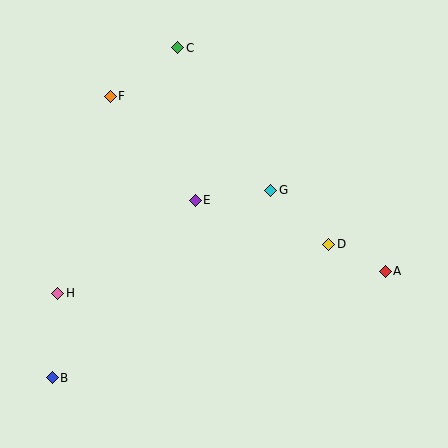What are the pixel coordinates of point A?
Point A is at (385, 271).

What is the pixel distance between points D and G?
The distance between D and G is 79 pixels.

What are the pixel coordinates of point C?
Point C is at (178, 48).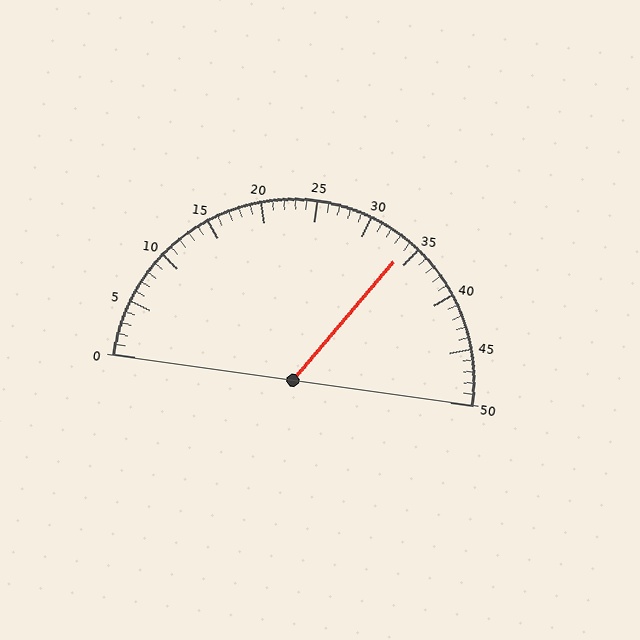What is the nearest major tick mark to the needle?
The nearest major tick mark is 35.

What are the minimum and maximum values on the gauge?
The gauge ranges from 0 to 50.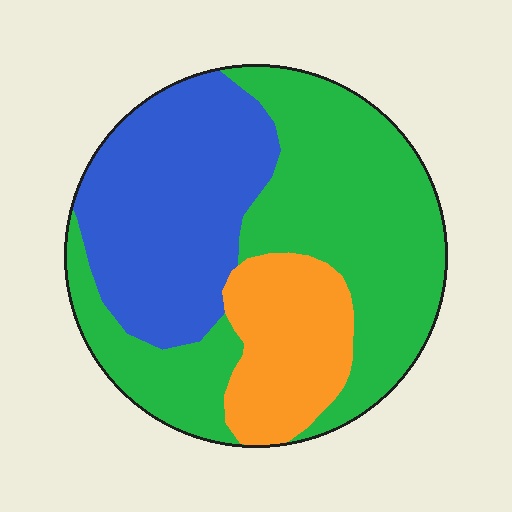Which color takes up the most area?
Green, at roughly 50%.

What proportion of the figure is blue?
Blue covers 33% of the figure.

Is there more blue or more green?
Green.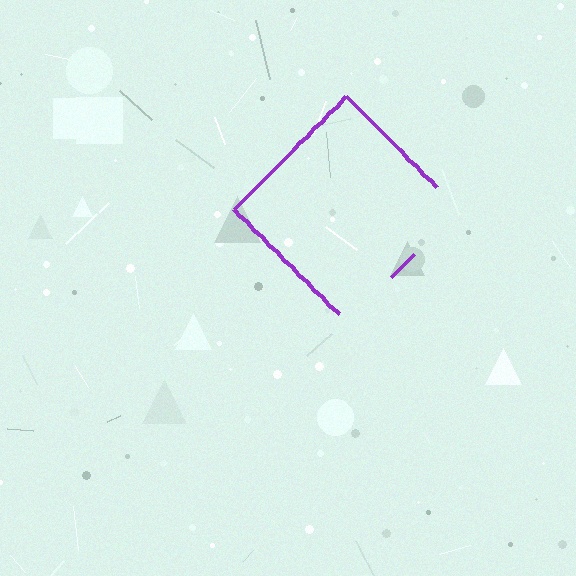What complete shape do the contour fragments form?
The contour fragments form a diamond.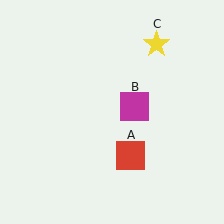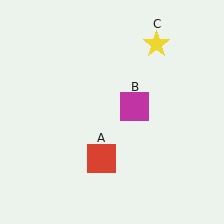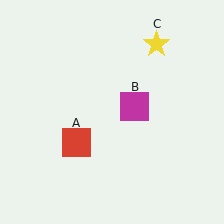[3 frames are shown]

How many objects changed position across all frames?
1 object changed position: red square (object A).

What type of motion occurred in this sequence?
The red square (object A) rotated clockwise around the center of the scene.